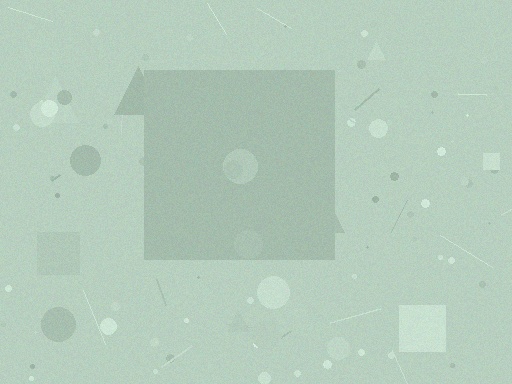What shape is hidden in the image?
A square is hidden in the image.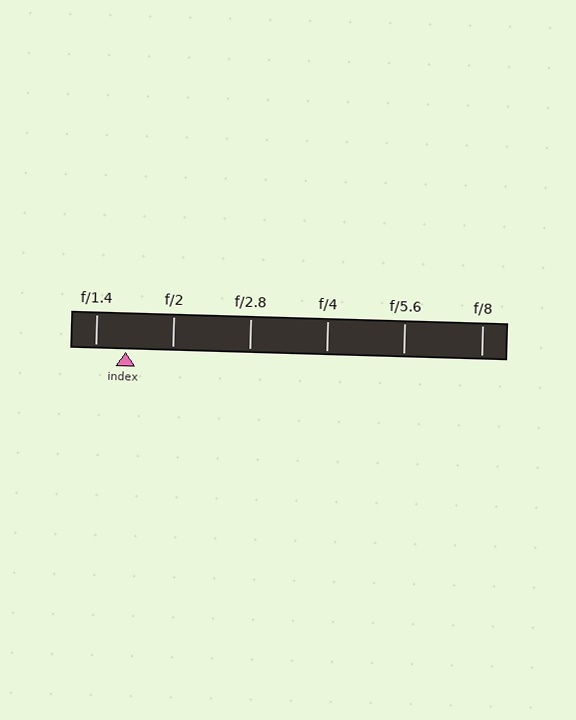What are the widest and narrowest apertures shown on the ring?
The widest aperture shown is f/1.4 and the narrowest is f/8.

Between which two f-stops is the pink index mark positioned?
The index mark is between f/1.4 and f/2.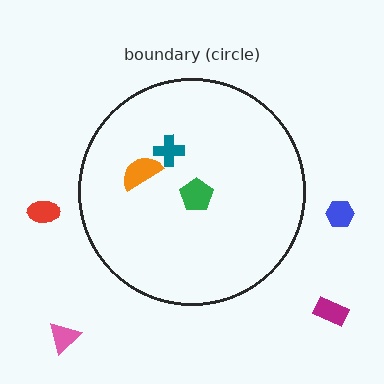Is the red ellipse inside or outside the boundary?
Outside.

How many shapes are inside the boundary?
3 inside, 4 outside.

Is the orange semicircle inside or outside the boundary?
Inside.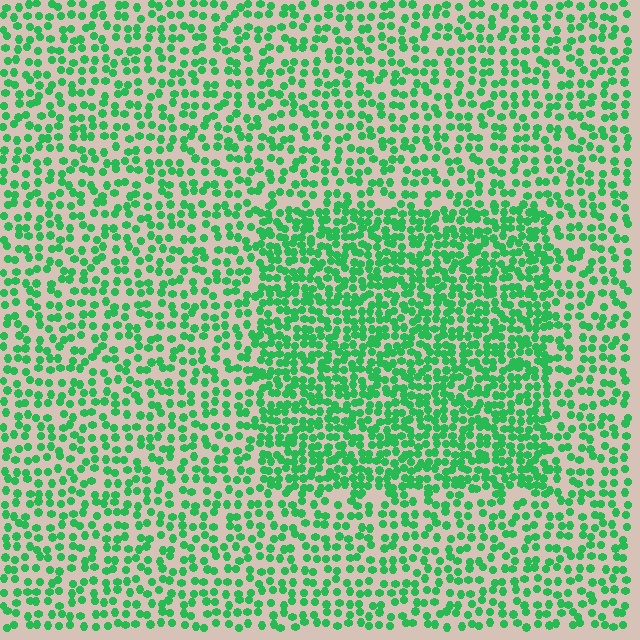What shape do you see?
I see a rectangle.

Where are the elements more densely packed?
The elements are more densely packed inside the rectangle boundary.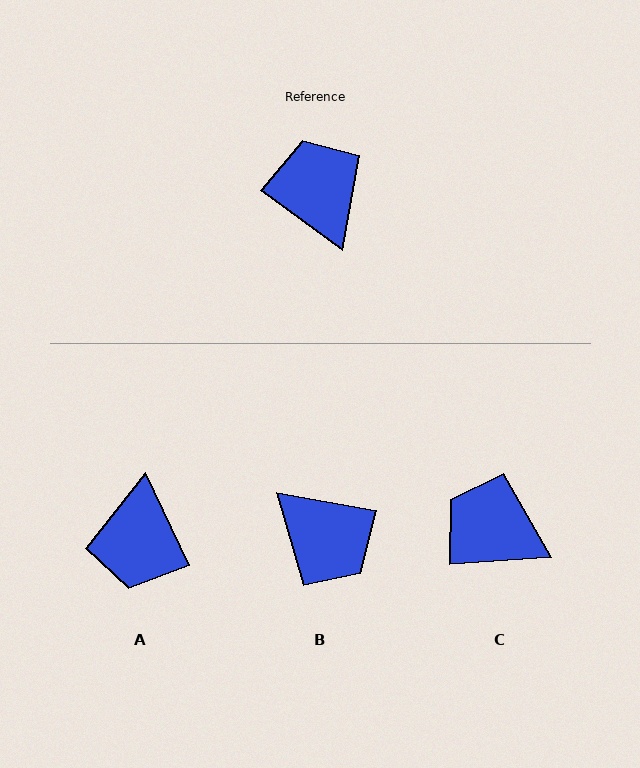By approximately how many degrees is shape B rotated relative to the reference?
Approximately 154 degrees clockwise.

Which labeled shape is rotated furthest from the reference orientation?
B, about 154 degrees away.